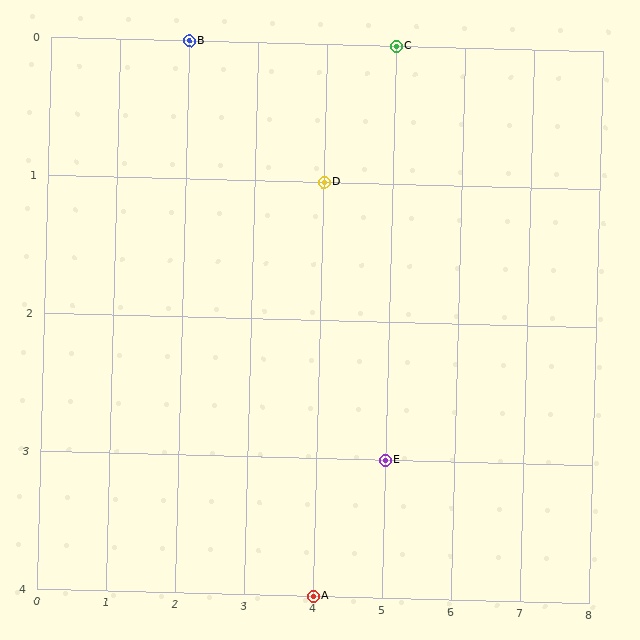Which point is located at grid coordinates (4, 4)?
Point A is at (4, 4).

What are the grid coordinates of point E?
Point E is at grid coordinates (5, 3).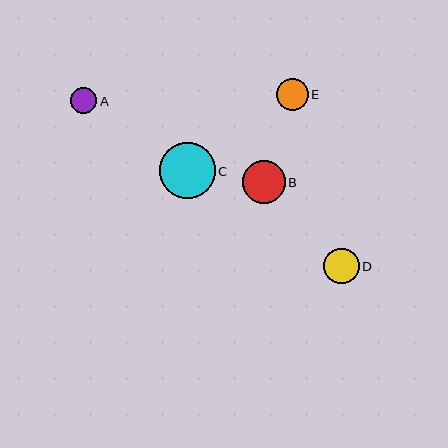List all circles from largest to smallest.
From largest to smallest: C, B, D, E, A.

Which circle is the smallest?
Circle A is the smallest with a size of approximately 26 pixels.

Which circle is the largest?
Circle C is the largest with a size of approximately 56 pixels.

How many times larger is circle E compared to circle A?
Circle E is approximately 1.2 times the size of circle A.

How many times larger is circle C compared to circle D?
Circle C is approximately 1.6 times the size of circle D.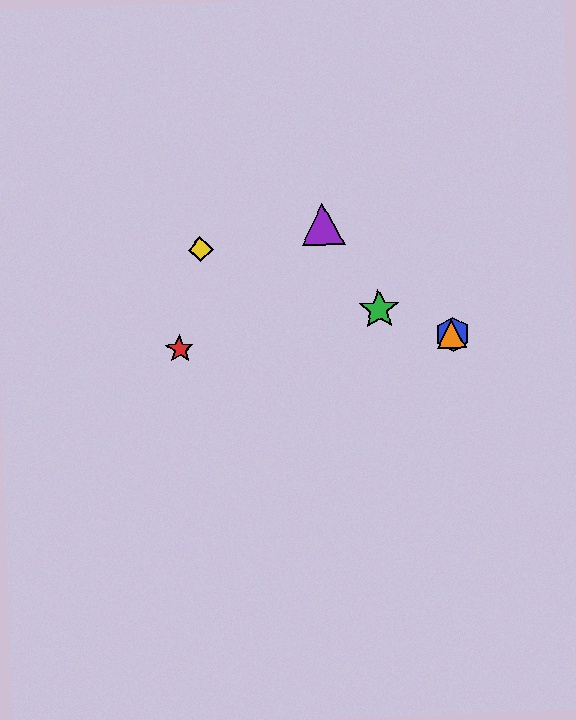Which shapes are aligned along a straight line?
The blue hexagon, the green star, the yellow diamond, the orange triangle are aligned along a straight line.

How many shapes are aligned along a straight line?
4 shapes (the blue hexagon, the green star, the yellow diamond, the orange triangle) are aligned along a straight line.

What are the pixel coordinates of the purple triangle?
The purple triangle is at (323, 224).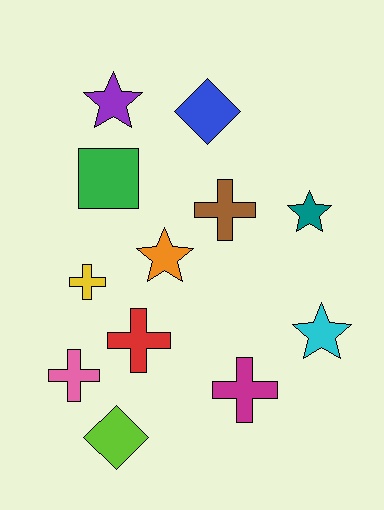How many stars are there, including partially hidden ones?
There are 4 stars.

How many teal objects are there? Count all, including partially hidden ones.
There is 1 teal object.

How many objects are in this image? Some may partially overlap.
There are 12 objects.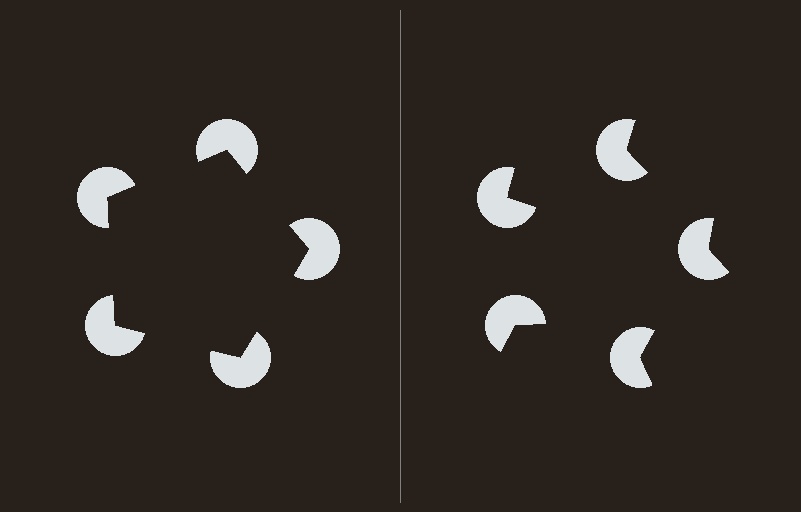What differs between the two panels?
The pac-man discs are positioned identically on both sides; only the wedge orientations differ. On the left they align to a pentagon; on the right they are misaligned.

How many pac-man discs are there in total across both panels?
10 — 5 on each side.